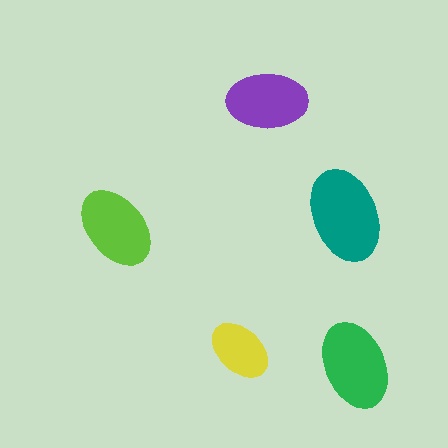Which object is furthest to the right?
The green ellipse is rightmost.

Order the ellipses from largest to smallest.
the teal one, the green one, the lime one, the purple one, the yellow one.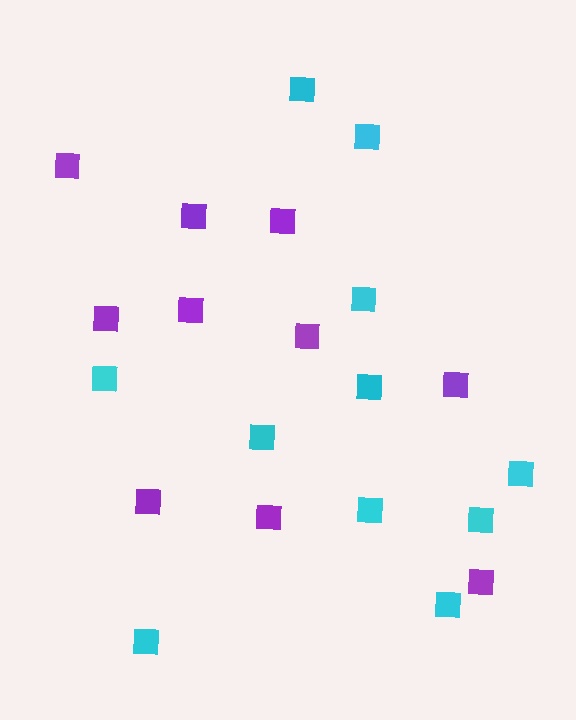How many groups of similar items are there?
There are 2 groups: one group of purple squares (10) and one group of cyan squares (11).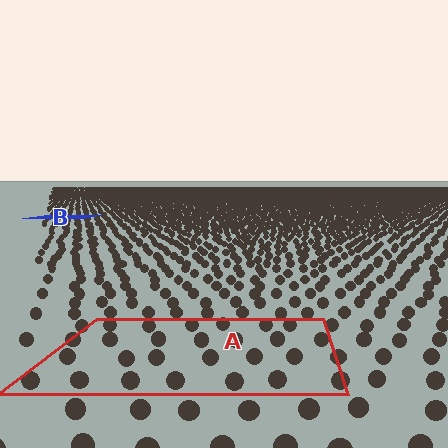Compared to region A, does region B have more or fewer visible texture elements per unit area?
Region B has more texture elements per unit area — they are packed more densely because it is farther away.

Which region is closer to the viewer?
Region A is closer. The texture elements there are larger and more spread out.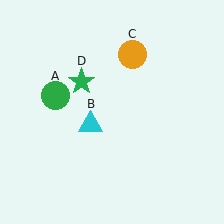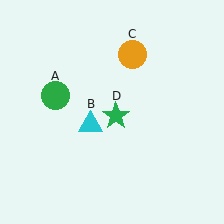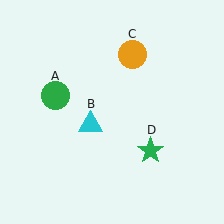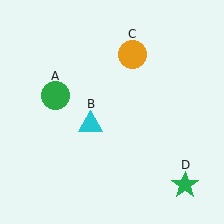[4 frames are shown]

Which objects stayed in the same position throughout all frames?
Green circle (object A) and cyan triangle (object B) and orange circle (object C) remained stationary.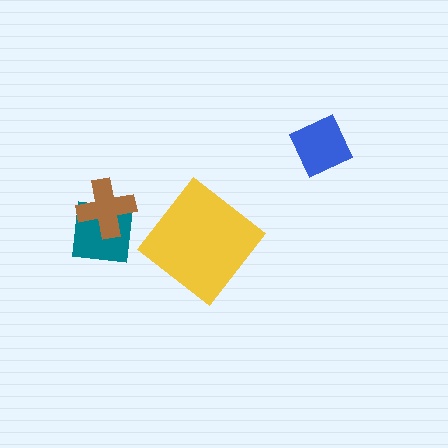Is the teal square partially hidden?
Yes, it is partially covered by another shape.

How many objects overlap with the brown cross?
1 object overlaps with the brown cross.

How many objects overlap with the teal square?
1 object overlaps with the teal square.